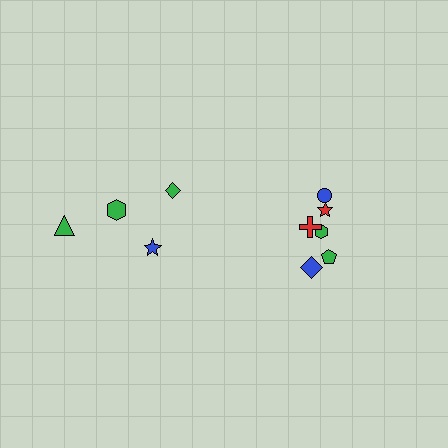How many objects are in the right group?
There are 6 objects.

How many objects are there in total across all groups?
There are 10 objects.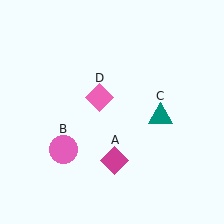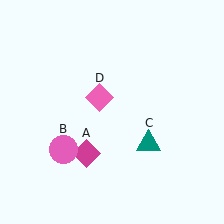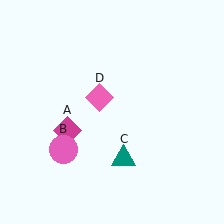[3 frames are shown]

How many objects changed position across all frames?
2 objects changed position: magenta diamond (object A), teal triangle (object C).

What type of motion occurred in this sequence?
The magenta diamond (object A), teal triangle (object C) rotated clockwise around the center of the scene.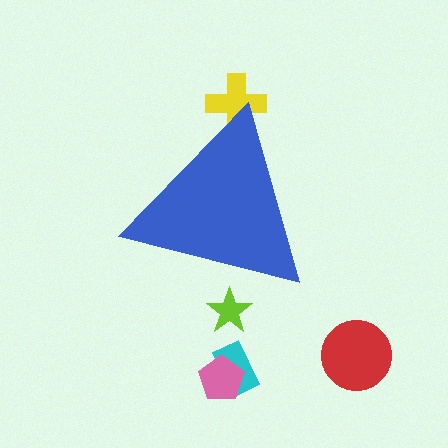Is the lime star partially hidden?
Yes, the lime star is partially hidden behind the blue triangle.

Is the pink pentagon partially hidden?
No, the pink pentagon is fully visible.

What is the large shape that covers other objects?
A blue triangle.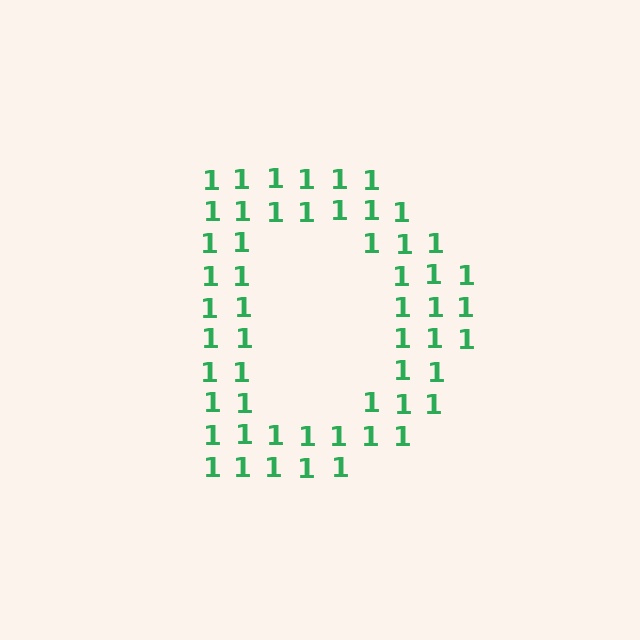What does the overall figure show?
The overall figure shows the letter D.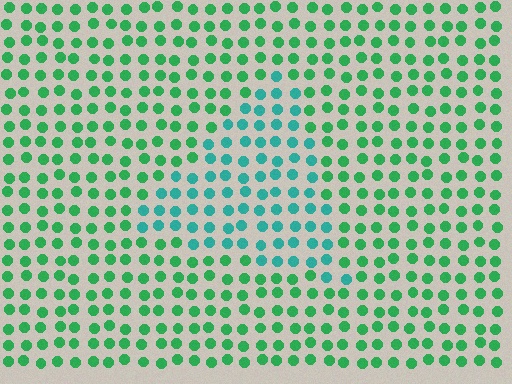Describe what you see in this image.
The image is filled with small green elements in a uniform arrangement. A triangle-shaped region is visible where the elements are tinted to a slightly different hue, forming a subtle color boundary.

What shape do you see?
I see a triangle.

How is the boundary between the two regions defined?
The boundary is defined purely by a slight shift in hue (about 35 degrees). Spacing, size, and orientation are identical on both sides.